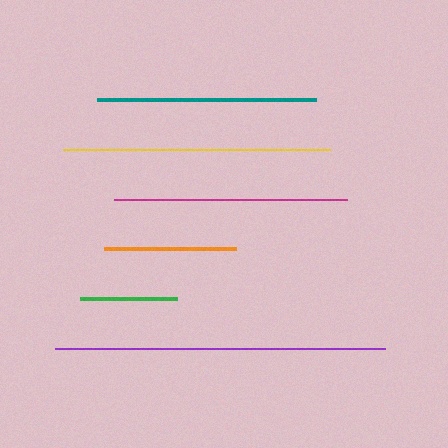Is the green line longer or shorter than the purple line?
The purple line is longer than the green line.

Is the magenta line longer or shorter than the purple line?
The purple line is longer than the magenta line.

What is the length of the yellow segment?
The yellow segment is approximately 268 pixels long.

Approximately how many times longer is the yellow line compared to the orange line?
The yellow line is approximately 2.0 times the length of the orange line.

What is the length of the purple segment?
The purple segment is approximately 330 pixels long.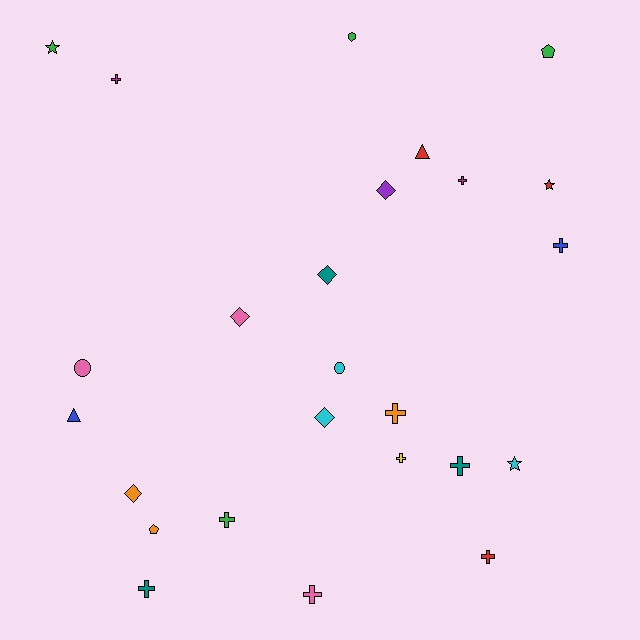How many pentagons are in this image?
There are 2 pentagons.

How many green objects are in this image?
There are 4 green objects.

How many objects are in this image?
There are 25 objects.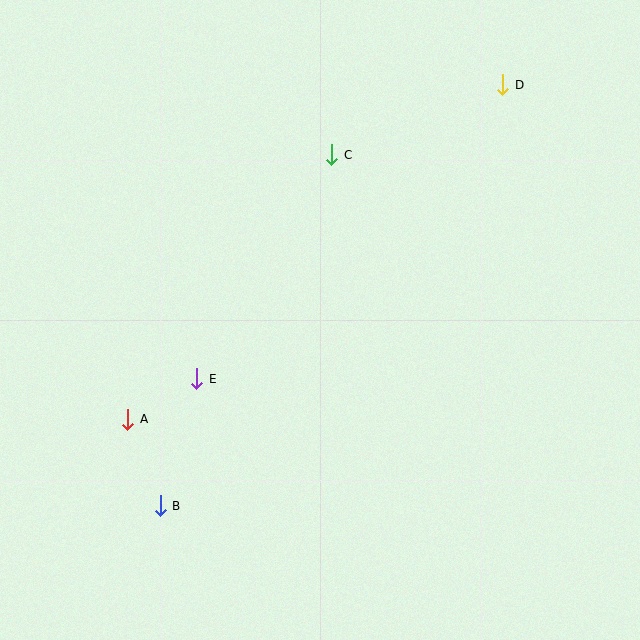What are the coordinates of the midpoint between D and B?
The midpoint between D and B is at (331, 295).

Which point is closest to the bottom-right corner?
Point B is closest to the bottom-right corner.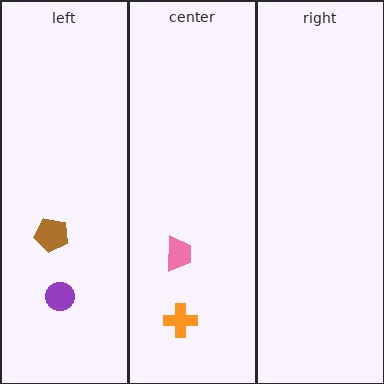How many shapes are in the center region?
2.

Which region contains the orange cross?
The center region.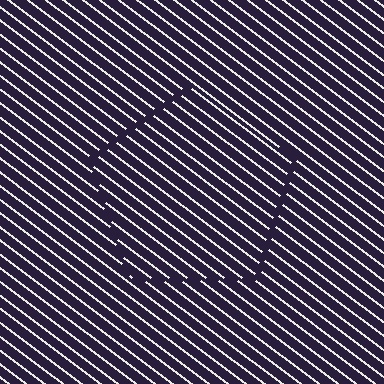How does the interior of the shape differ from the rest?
The interior of the shape contains the same grating, shifted by half a period — the contour is defined by the phase discontinuity where line-ends from the inner and outer gratings abut.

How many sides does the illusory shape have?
5 sides — the line-ends trace a pentagon.